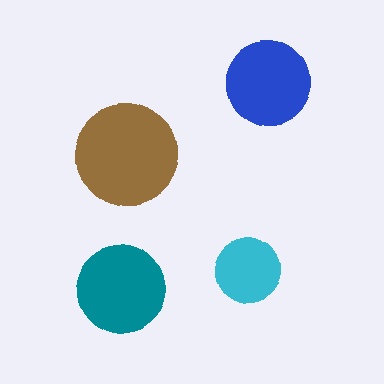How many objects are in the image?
There are 4 objects in the image.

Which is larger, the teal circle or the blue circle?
The teal one.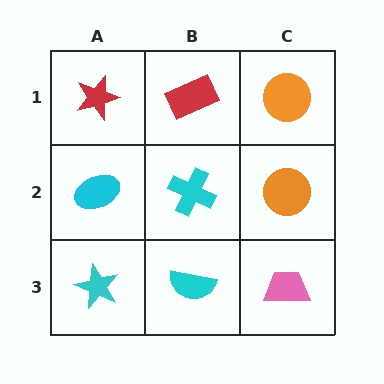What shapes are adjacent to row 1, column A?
A cyan ellipse (row 2, column A), a red rectangle (row 1, column B).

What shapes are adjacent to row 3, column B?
A cyan cross (row 2, column B), a cyan star (row 3, column A), a pink trapezoid (row 3, column C).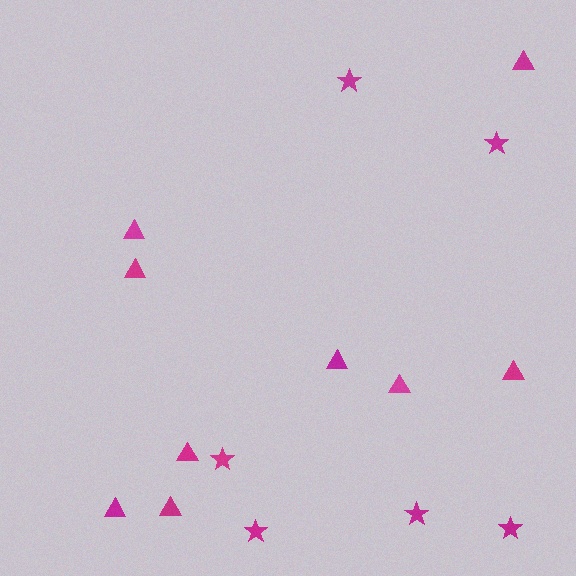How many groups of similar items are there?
There are 2 groups: one group of triangles (9) and one group of stars (6).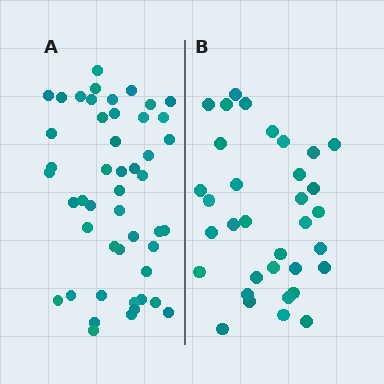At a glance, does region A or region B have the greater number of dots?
Region A (the left region) has more dots.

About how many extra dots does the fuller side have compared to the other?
Region A has approximately 15 more dots than region B.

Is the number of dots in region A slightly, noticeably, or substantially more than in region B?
Region A has noticeably more, but not dramatically so. The ratio is roughly 1.4 to 1.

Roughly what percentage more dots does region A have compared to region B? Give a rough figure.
About 40% more.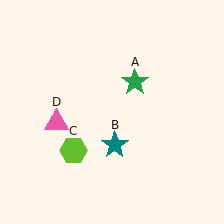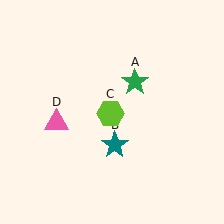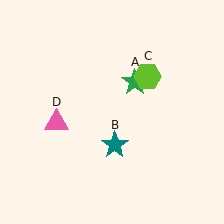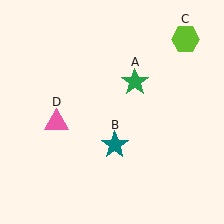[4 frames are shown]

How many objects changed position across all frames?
1 object changed position: lime hexagon (object C).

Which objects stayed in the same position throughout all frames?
Green star (object A) and teal star (object B) and pink triangle (object D) remained stationary.